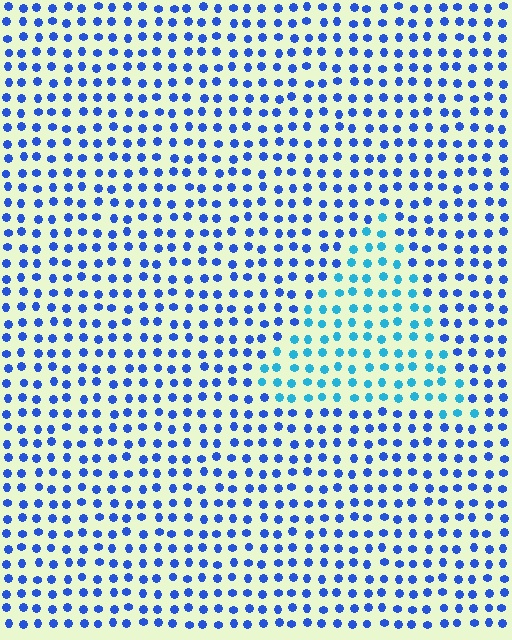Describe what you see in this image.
The image is filled with small blue elements in a uniform arrangement. A triangle-shaped region is visible where the elements are tinted to a slightly different hue, forming a subtle color boundary.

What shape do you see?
I see a triangle.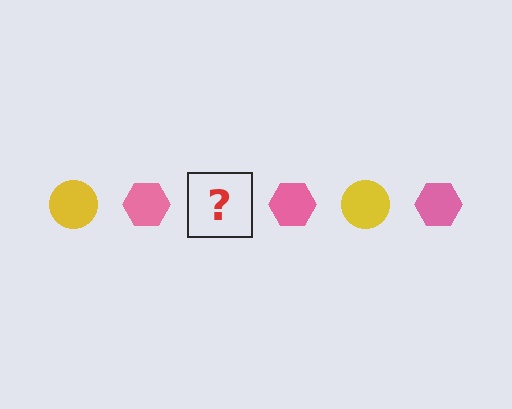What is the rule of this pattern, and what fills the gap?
The rule is that the pattern alternates between yellow circle and pink hexagon. The gap should be filled with a yellow circle.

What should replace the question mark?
The question mark should be replaced with a yellow circle.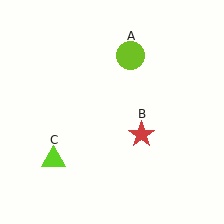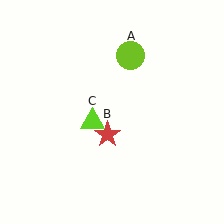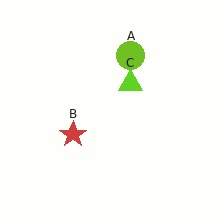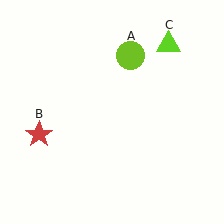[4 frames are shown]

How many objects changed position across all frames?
2 objects changed position: red star (object B), lime triangle (object C).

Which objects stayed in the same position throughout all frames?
Lime circle (object A) remained stationary.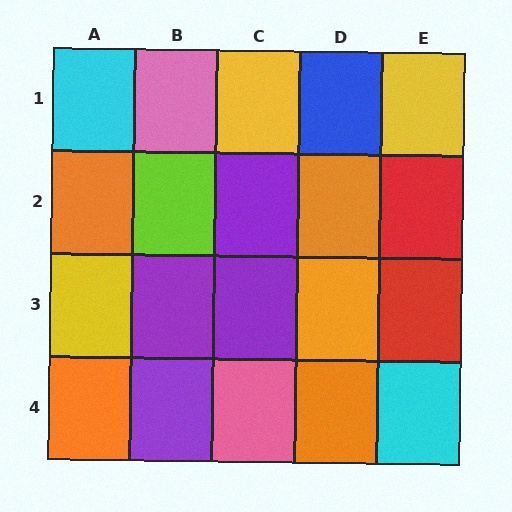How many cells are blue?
1 cell is blue.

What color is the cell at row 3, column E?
Red.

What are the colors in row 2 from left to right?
Orange, lime, purple, orange, red.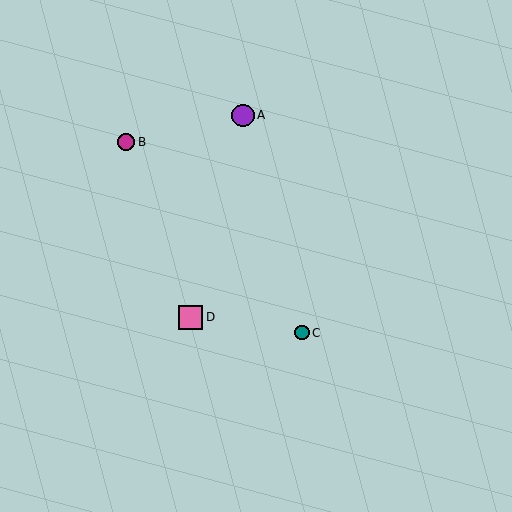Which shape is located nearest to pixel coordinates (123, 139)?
The magenta circle (labeled B) at (126, 142) is nearest to that location.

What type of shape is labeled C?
Shape C is a teal circle.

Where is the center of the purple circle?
The center of the purple circle is at (243, 115).